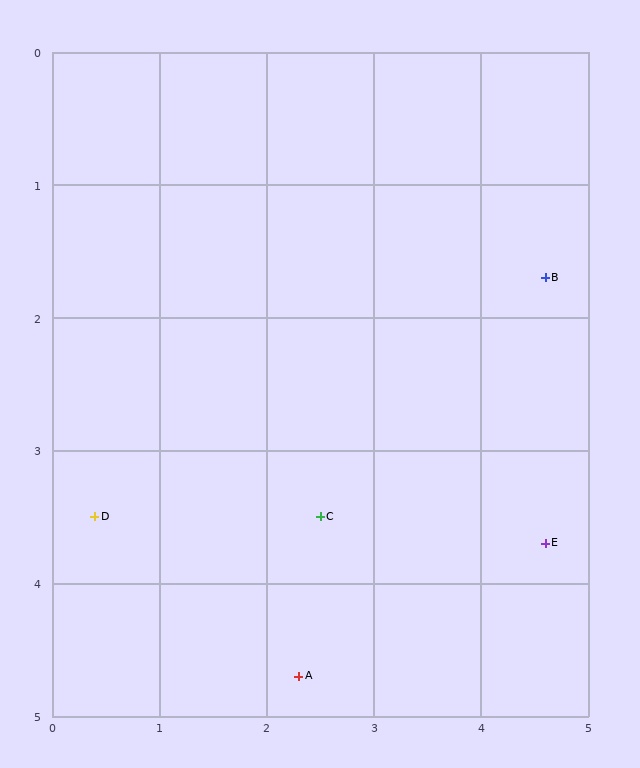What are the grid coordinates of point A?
Point A is at approximately (2.3, 4.7).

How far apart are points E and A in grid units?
Points E and A are about 2.5 grid units apart.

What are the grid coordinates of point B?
Point B is at approximately (4.6, 1.7).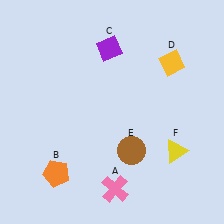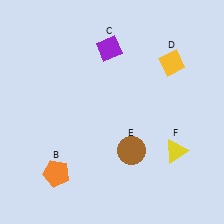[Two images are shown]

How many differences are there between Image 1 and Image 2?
There is 1 difference between the two images.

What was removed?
The pink cross (A) was removed in Image 2.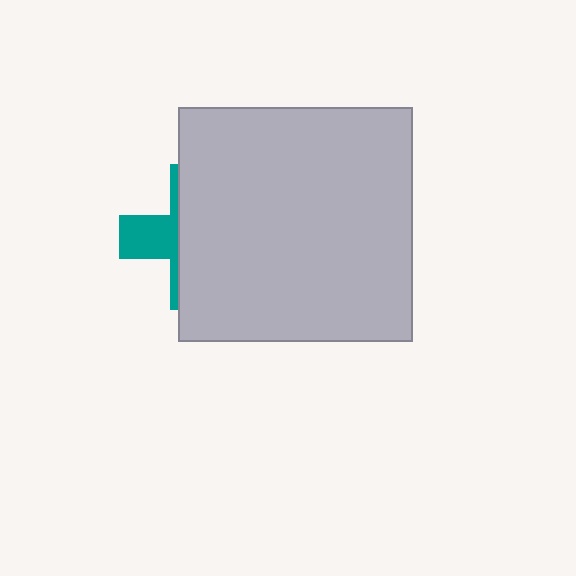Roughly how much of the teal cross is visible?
A small part of it is visible (roughly 30%).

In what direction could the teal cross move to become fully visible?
The teal cross could move left. That would shift it out from behind the light gray square entirely.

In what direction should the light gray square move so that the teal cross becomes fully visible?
The light gray square should move right. That is the shortest direction to clear the overlap and leave the teal cross fully visible.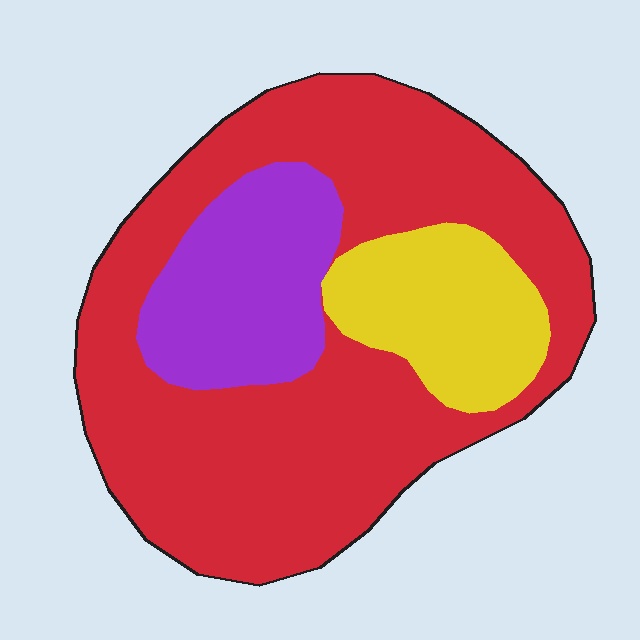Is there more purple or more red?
Red.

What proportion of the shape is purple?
Purple covers about 20% of the shape.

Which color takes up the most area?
Red, at roughly 65%.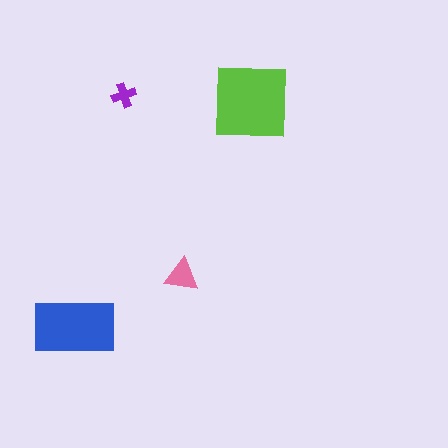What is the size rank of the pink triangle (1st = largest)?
3rd.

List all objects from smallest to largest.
The purple cross, the pink triangle, the blue rectangle, the lime square.